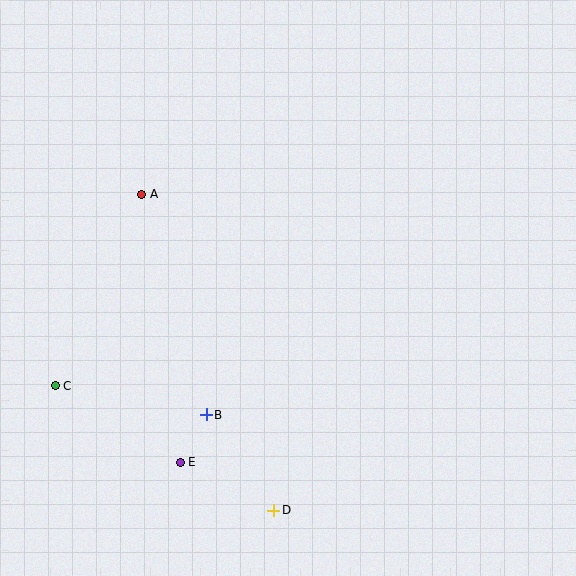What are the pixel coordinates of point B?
Point B is at (206, 415).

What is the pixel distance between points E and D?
The distance between E and D is 105 pixels.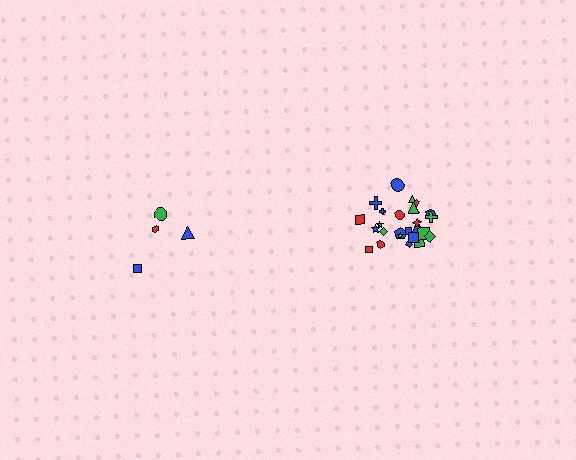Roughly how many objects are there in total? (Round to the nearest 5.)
Roughly 30 objects in total.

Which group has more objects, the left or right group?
The right group.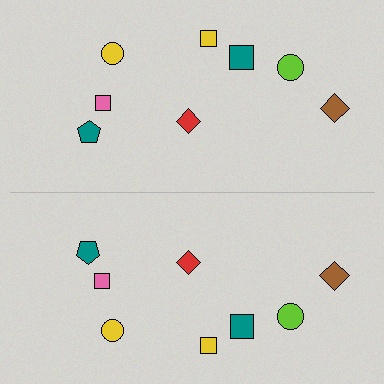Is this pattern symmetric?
Yes, this pattern has bilateral (reflection) symmetry.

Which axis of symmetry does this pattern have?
The pattern has a horizontal axis of symmetry running through the center of the image.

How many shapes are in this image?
There are 16 shapes in this image.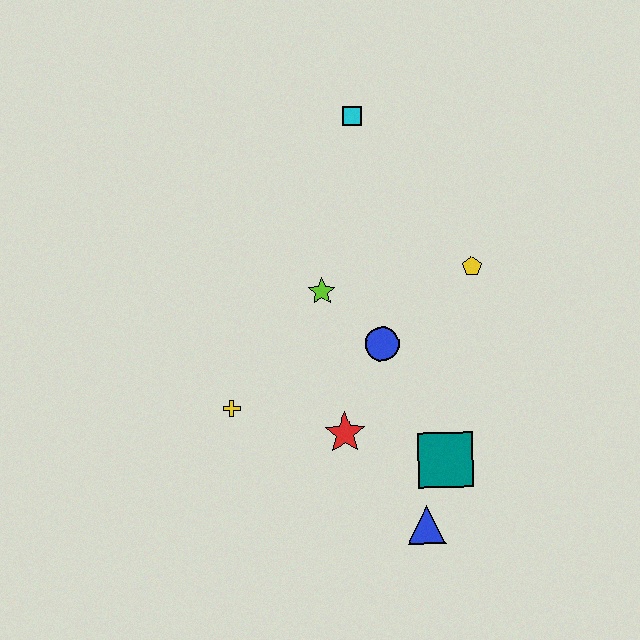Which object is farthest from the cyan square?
The blue triangle is farthest from the cyan square.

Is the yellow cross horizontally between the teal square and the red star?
No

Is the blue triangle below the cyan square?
Yes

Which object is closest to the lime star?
The blue circle is closest to the lime star.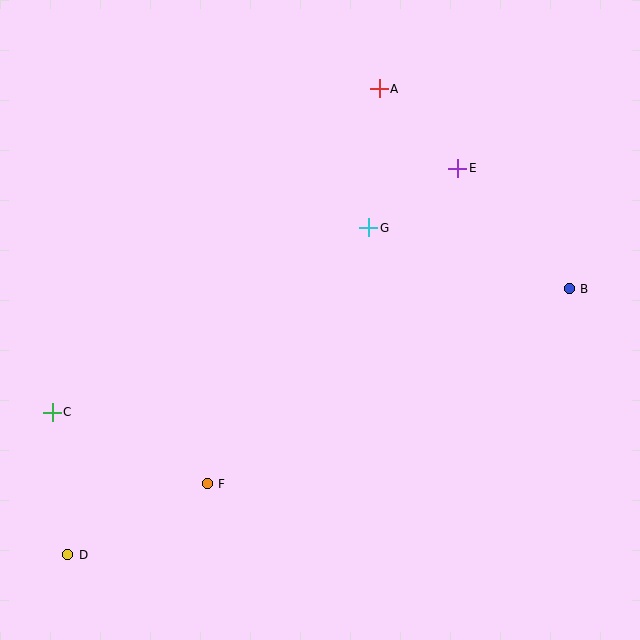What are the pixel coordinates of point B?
Point B is at (569, 289).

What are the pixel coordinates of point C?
Point C is at (52, 412).